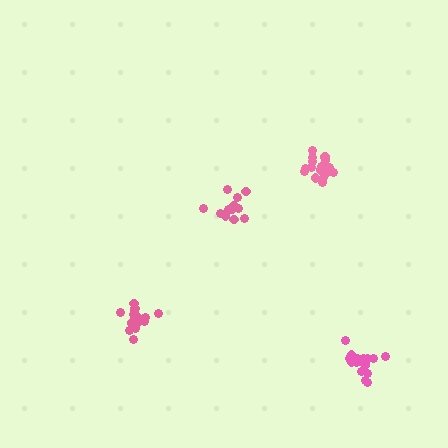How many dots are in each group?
Group 1: 12 dots, Group 2: 18 dots, Group 3: 16 dots, Group 4: 18 dots (64 total).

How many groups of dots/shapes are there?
There are 4 groups.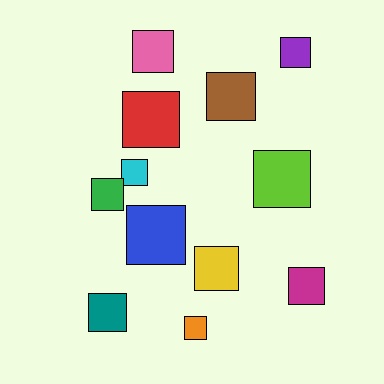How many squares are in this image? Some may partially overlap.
There are 12 squares.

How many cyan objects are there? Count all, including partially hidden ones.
There is 1 cyan object.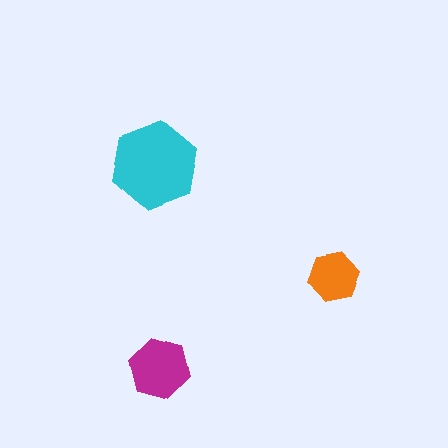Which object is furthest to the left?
The magenta hexagon is leftmost.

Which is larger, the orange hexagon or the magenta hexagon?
The magenta one.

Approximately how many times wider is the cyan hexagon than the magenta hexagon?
About 1.5 times wider.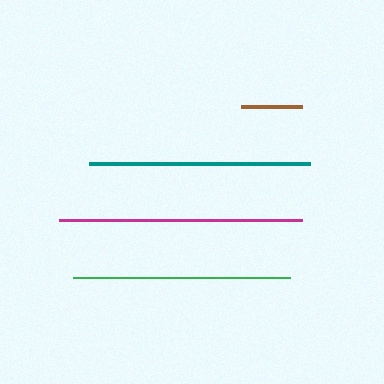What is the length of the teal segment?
The teal segment is approximately 221 pixels long.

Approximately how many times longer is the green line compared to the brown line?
The green line is approximately 3.5 times the length of the brown line.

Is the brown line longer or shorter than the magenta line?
The magenta line is longer than the brown line.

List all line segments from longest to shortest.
From longest to shortest: magenta, teal, green, brown.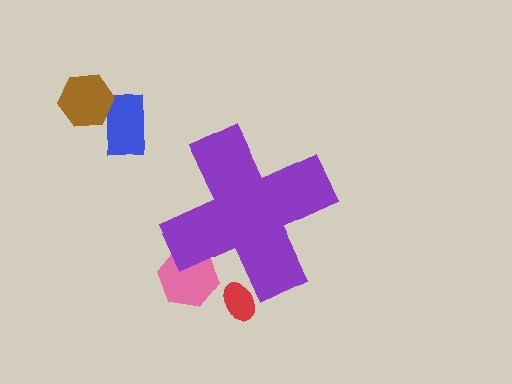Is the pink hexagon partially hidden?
Yes, the pink hexagon is partially hidden behind the purple cross.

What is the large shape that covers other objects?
A purple cross.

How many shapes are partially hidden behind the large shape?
2 shapes are partially hidden.